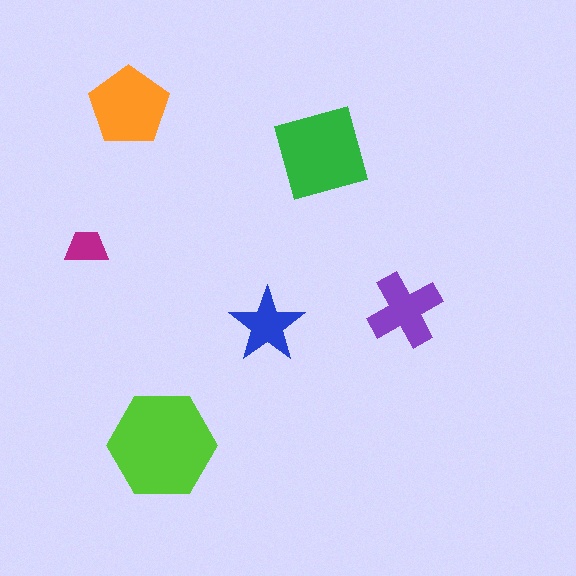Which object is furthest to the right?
The purple cross is rightmost.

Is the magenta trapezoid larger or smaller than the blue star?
Smaller.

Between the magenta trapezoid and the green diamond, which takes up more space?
The green diamond.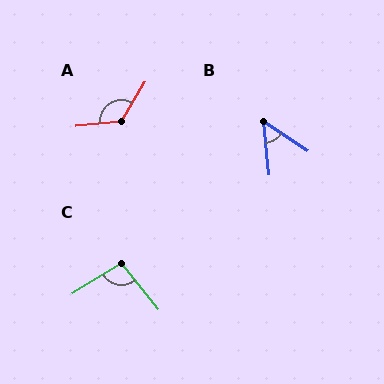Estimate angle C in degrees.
Approximately 97 degrees.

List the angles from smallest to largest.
B (50°), C (97°), A (126°).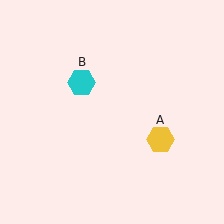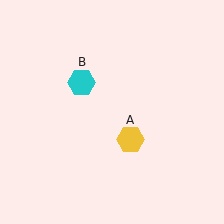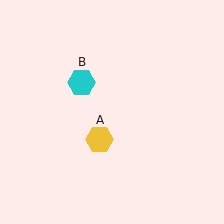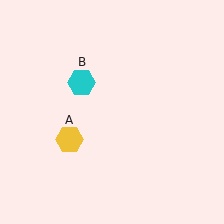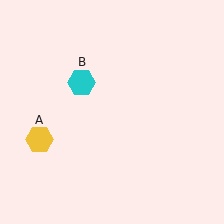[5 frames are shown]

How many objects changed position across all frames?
1 object changed position: yellow hexagon (object A).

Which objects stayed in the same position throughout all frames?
Cyan hexagon (object B) remained stationary.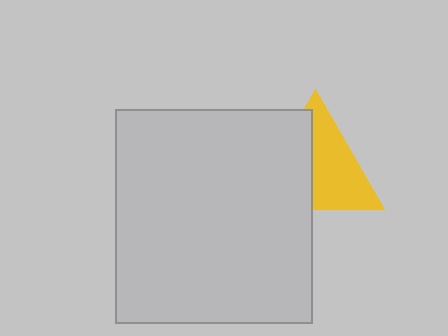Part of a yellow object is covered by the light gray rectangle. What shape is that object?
It is a triangle.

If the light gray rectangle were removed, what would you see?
You would see the complete yellow triangle.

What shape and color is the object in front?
The object in front is a light gray rectangle.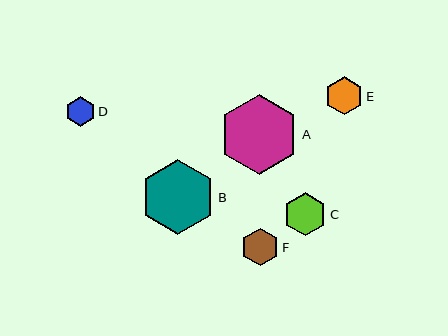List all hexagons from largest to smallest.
From largest to smallest: A, B, C, E, F, D.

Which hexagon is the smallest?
Hexagon D is the smallest with a size of approximately 29 pixels.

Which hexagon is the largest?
Hexagon A is the largest with a size of approximately 80 pixels.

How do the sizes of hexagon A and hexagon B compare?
Hexagon A and hexagon B are approximately the same size.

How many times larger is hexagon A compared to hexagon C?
Hexagon A is approximately 1.9 times the size of hexagon C.